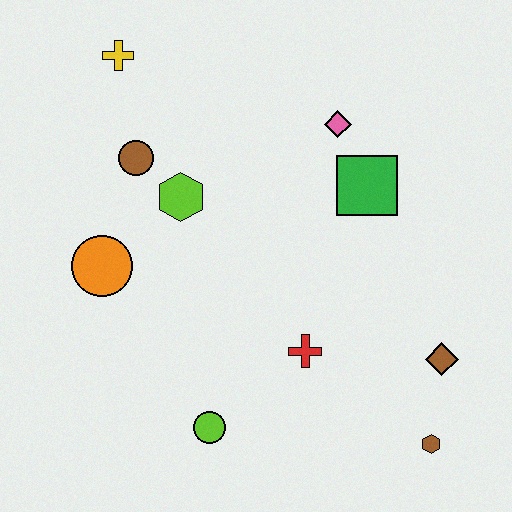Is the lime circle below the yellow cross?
Yes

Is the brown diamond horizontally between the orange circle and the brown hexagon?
No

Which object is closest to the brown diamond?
The brown hexagon is closest to the brown diamond.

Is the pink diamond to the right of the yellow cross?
Yes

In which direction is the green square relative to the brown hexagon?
The green square is above the brown hexagon.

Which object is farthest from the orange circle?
The brown hexagon is farthest from the orange circle.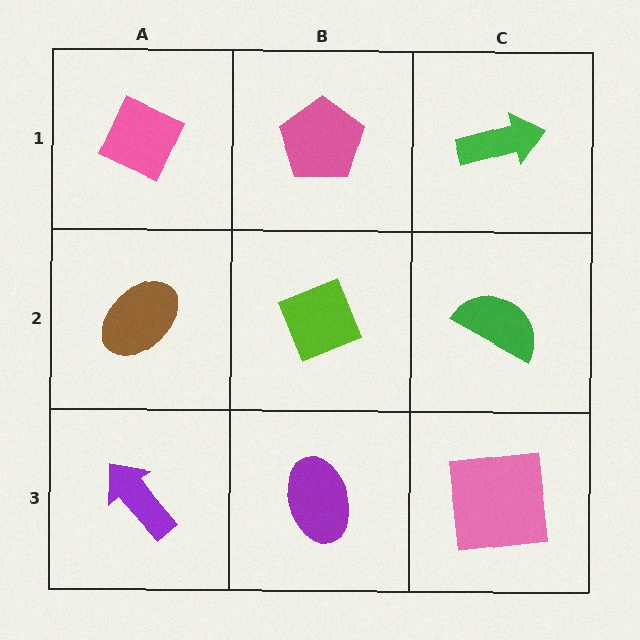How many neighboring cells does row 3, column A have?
2.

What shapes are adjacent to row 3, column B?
A lime diamond (row 2, column B), a purple arrow (row 3, column A), a pink square (row 3, column C).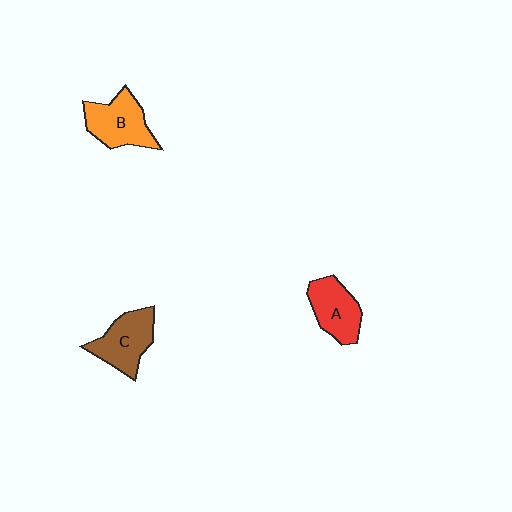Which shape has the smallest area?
Shape A (red).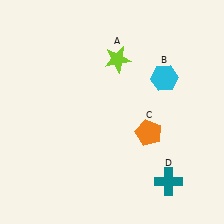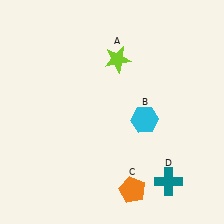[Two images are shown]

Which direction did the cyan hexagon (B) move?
The cyan hexagon (B) moved down.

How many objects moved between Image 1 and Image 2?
2 objects moved between the two images.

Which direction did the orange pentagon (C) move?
The orange pentagon (C) moved down.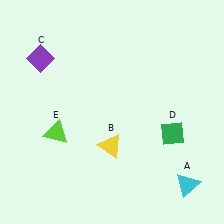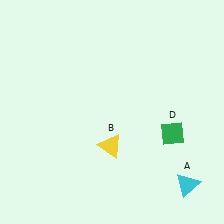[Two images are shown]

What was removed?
The lime triangle (E), the purple diamond (C) were removed in Image 2.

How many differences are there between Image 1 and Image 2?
There are 2 differences between the two images.